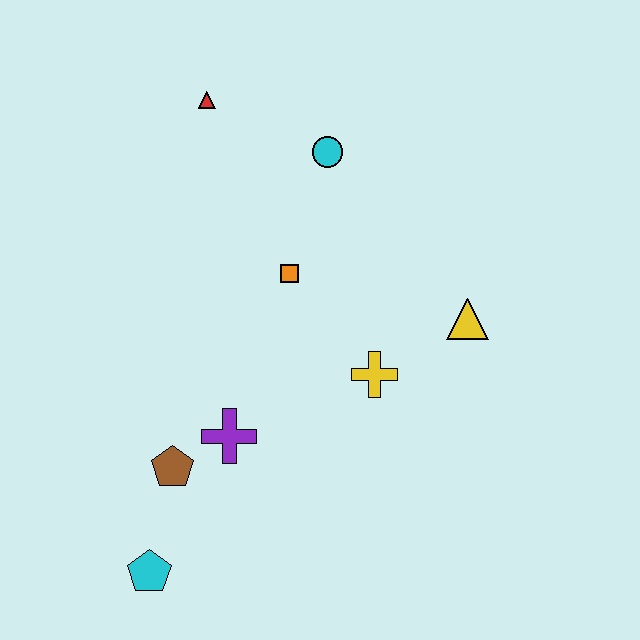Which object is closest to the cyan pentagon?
The brown pentagon is closest to the cyan pentagon.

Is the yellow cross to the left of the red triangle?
No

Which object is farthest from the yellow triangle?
The cyan pentagon is farthest from the yellow triangle.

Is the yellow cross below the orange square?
Yes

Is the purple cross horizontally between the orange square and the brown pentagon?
Yes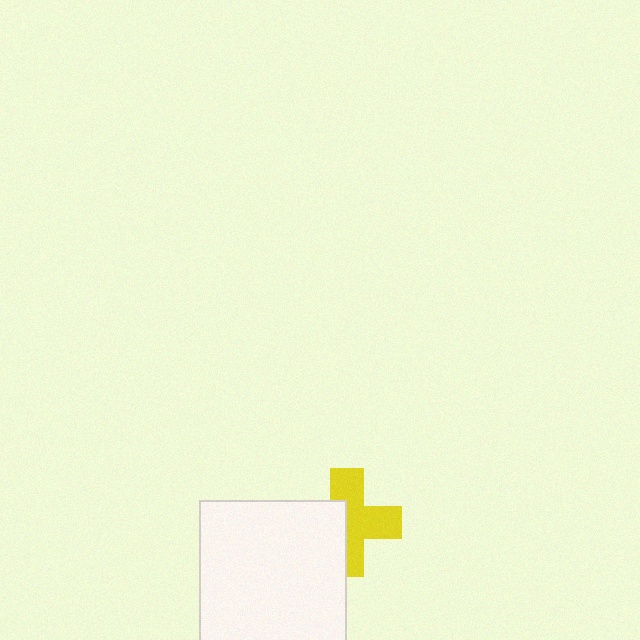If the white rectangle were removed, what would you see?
You would see the complete yellow cross.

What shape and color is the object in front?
The object in front is a white rectangle.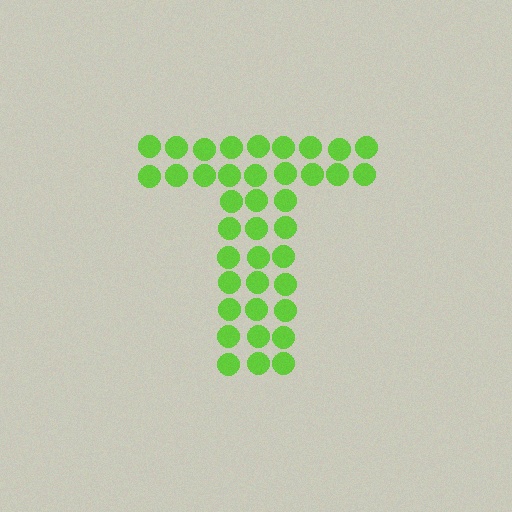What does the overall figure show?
The overall figure shows the letter T.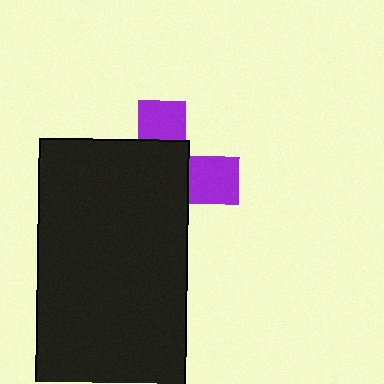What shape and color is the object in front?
The object in front is a black rectangle.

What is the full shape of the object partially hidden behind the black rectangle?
The partially hidden object is a purple cross.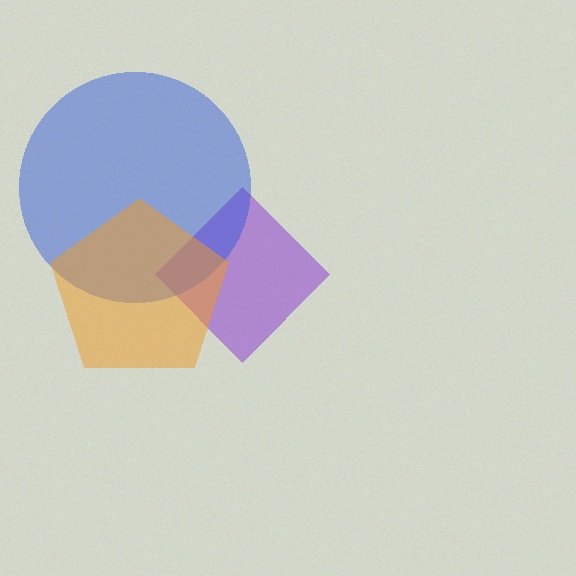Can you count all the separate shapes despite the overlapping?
Yes, there are 3 separate shapes.